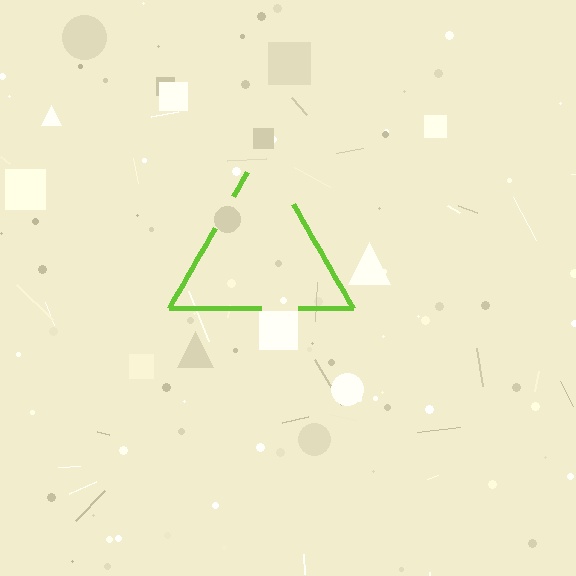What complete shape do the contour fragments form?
The contour fragments form a triangle.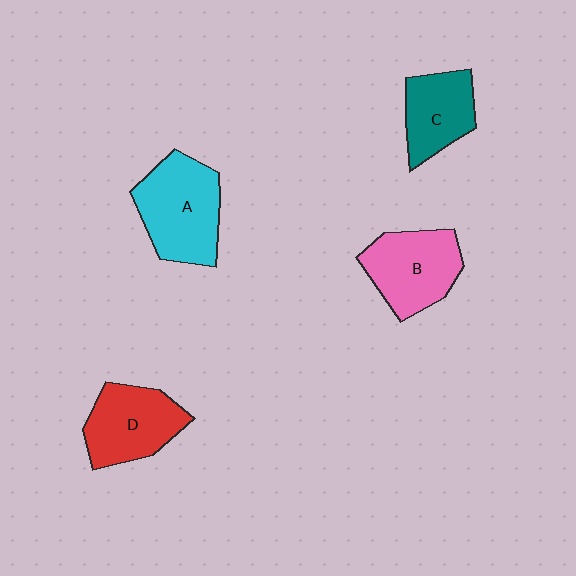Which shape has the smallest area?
Shape C (teal).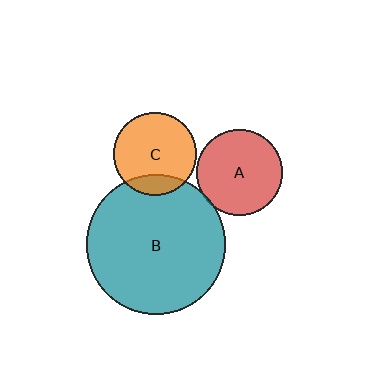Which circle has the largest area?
Circle B (teal).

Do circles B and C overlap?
Yes.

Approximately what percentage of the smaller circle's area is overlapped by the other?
Approximately 15%.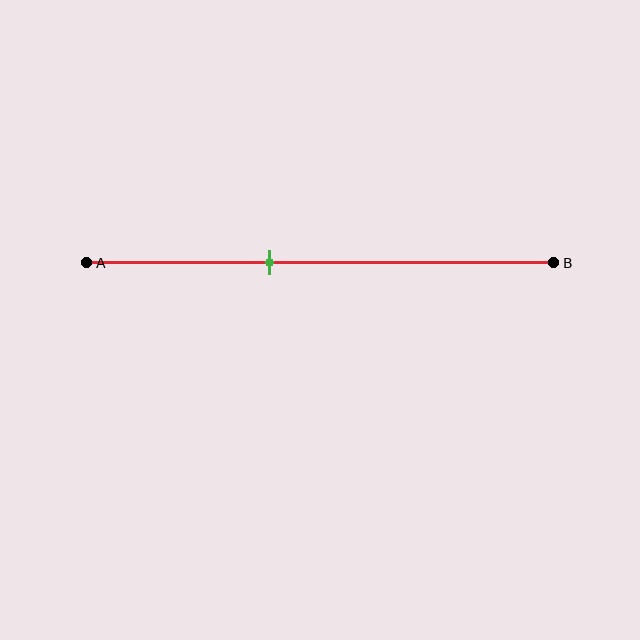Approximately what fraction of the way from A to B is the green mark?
The green mark is approximately 40% of the way from A to B.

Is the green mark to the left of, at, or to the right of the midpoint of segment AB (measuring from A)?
The green mark is to the left of the midpoint of segment AB.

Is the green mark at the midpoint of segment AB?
No, the mark is at about 40% from A, not at the 50% midpoint.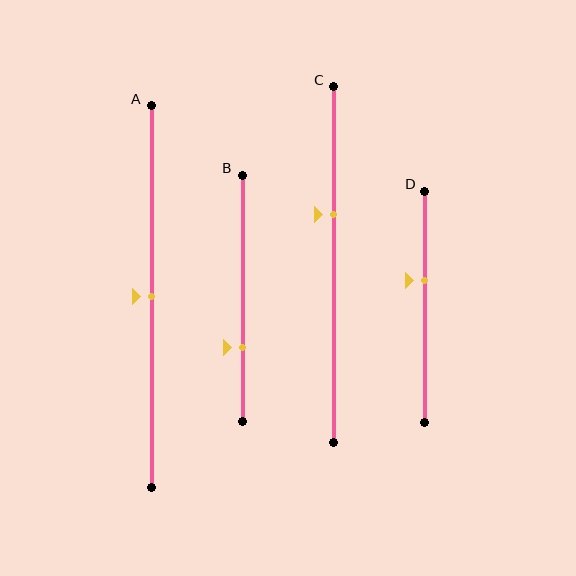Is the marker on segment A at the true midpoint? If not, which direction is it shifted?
Yes, the marker on segment A is at the true midpoint.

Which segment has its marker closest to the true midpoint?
Segment A has its marker closest to the true midpoint.